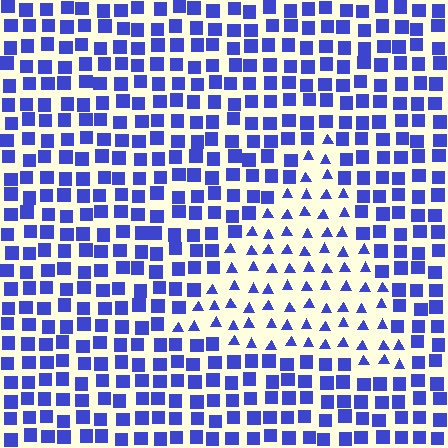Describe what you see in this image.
The image is filled with small blue elements arranged in a uniform grid. A triangle-shaped region contains triangles, while the surrounding area contains squares. The boundary is defined purely by the change in element shape.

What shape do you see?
I see a triangle.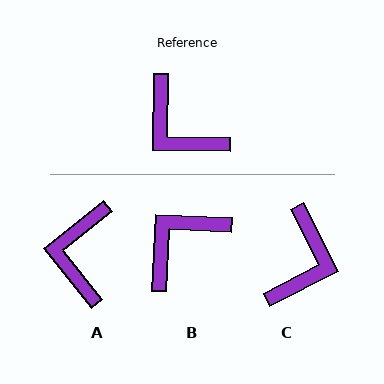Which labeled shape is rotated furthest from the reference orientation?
C, about 118 degrees away.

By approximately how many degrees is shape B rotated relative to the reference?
Approximately 92 degrees clockwise.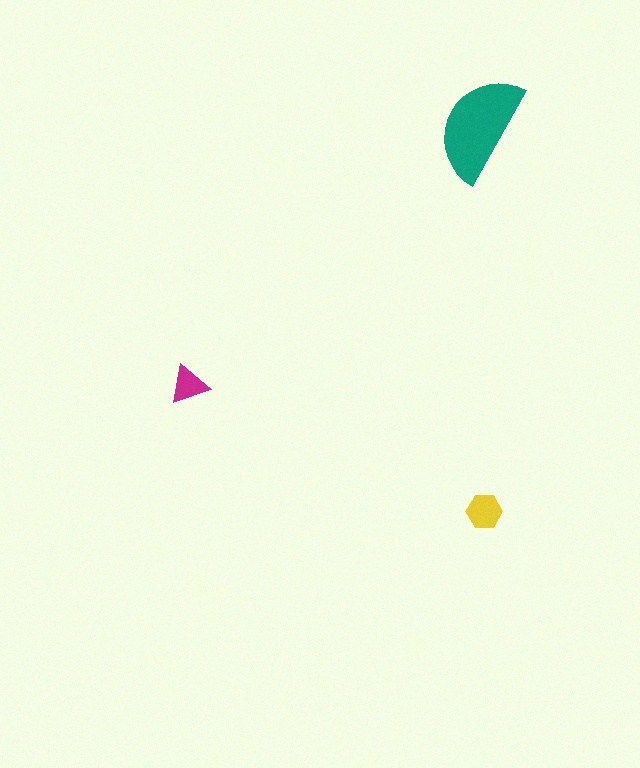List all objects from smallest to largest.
The magenta triangle, the yellow hexagon, the teal semicircle.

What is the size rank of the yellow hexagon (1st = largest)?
2nd.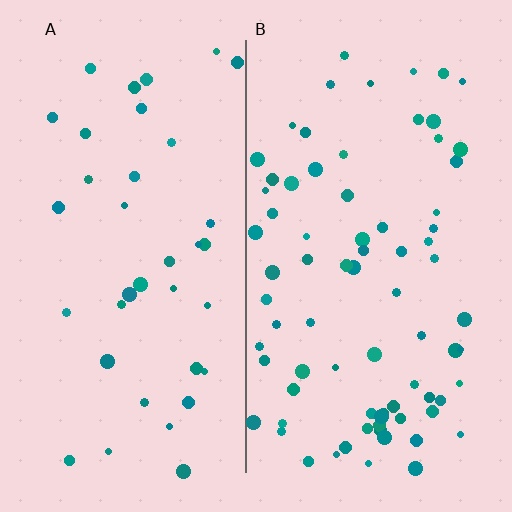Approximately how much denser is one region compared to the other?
Approximately 2.1× — region B over region A.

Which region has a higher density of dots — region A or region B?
B (the right).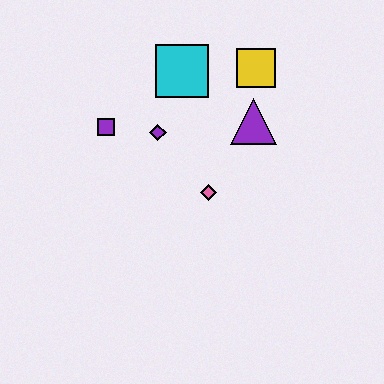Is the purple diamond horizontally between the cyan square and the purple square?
Yes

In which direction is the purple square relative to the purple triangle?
The purple square is to the left of the purple triangle.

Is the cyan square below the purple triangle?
No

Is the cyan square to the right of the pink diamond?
No